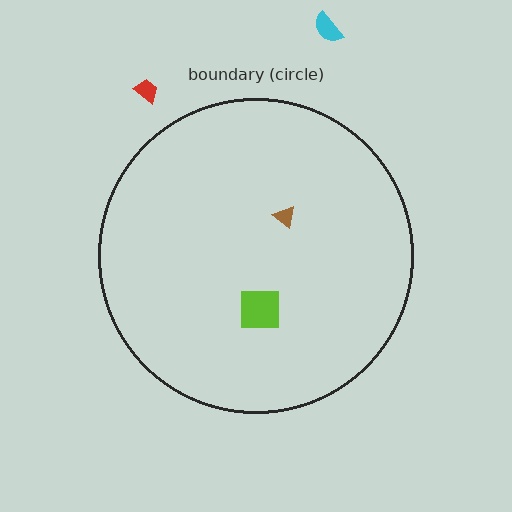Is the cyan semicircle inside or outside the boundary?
Outside.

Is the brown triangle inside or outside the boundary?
Inside.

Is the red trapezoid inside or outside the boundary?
Outside.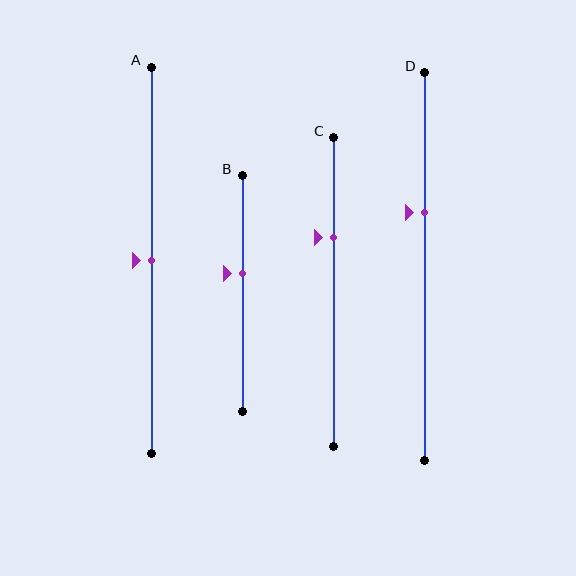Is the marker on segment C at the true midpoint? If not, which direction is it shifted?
No, the marker on segment C is shifted upward by about 18% of the segment length.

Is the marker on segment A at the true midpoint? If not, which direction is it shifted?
Yes, the marker on segment A is at the true midpoint.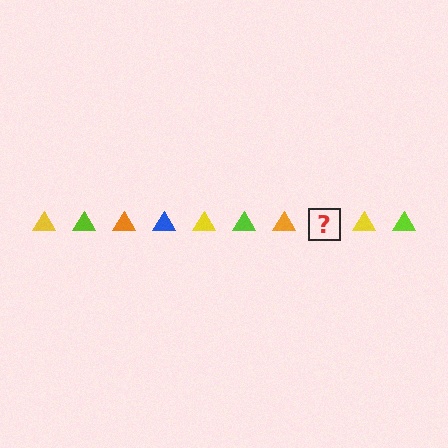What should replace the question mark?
The question mark should be replaced with a blue triangle.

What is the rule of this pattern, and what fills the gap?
The rule is that the pattern cycles through yellow, lime, orange, blue triangles. The gap should be filled with a blue triangle.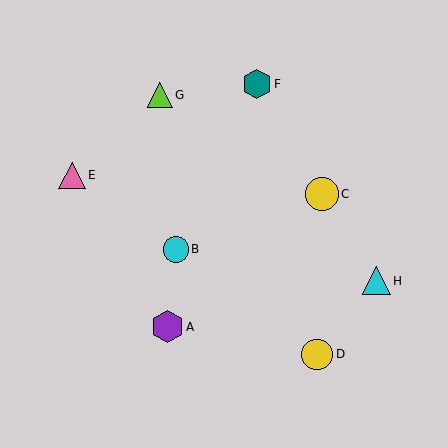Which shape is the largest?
The yellow circle (labeled C) is the largest.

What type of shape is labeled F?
Shape F is a teal hexagon.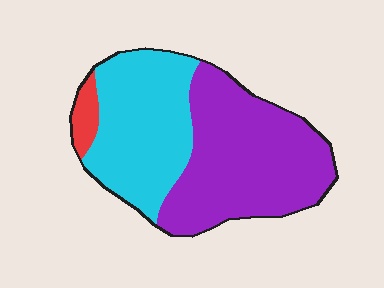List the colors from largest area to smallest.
From largest to smallest: purple, cyan, red.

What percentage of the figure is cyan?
Cyan takes up about two fifths (2/5) of the figure.